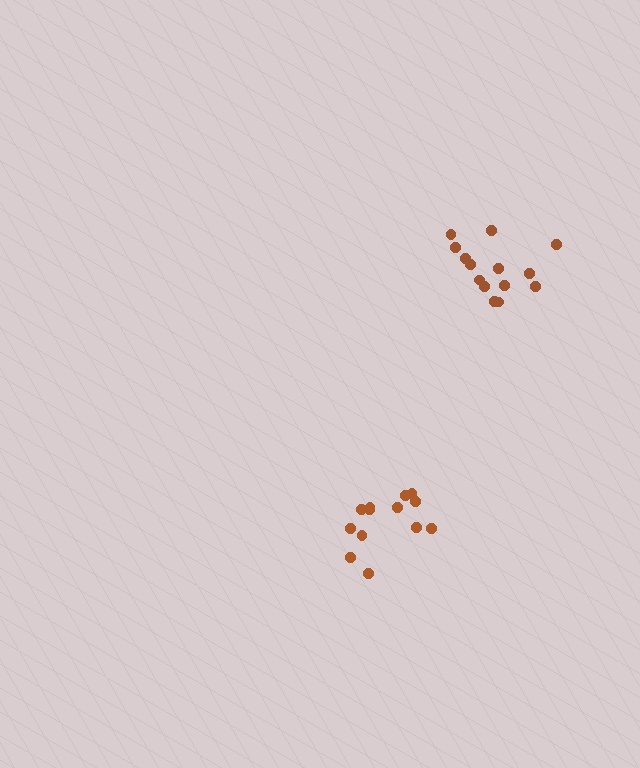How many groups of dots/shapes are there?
There are 2 groups.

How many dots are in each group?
Group 1: 14 dots, Group 2: 13 dots (27 total).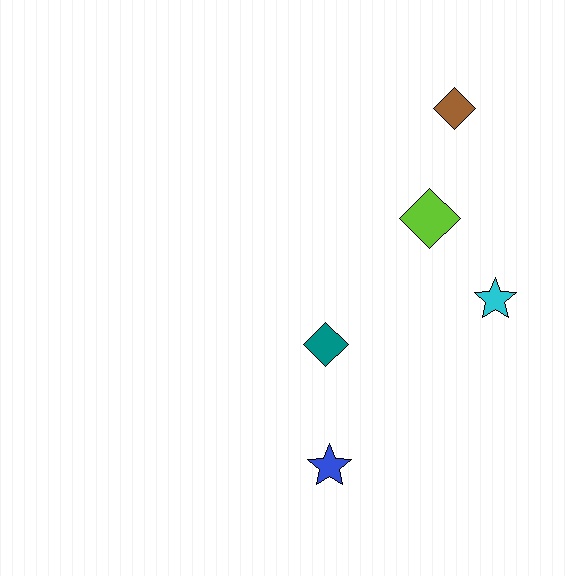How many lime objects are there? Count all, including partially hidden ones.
There is 1 lime object.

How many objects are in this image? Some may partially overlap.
There are 5 objects.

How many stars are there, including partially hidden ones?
There are 2 stars.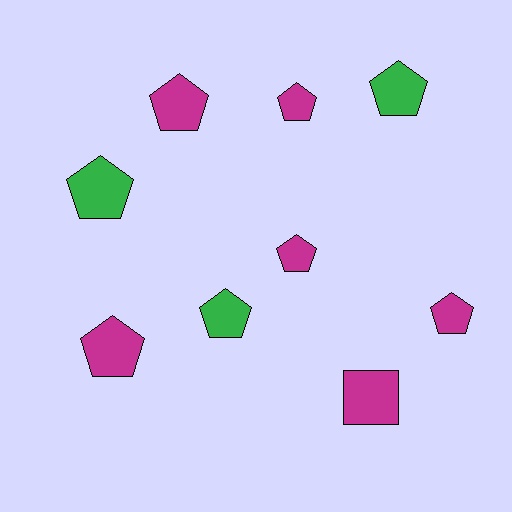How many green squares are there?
There are no green squares.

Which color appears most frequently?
Magenta, with 6 objects.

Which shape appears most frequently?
Pentagon, with 8 objects.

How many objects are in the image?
There are 9 objects.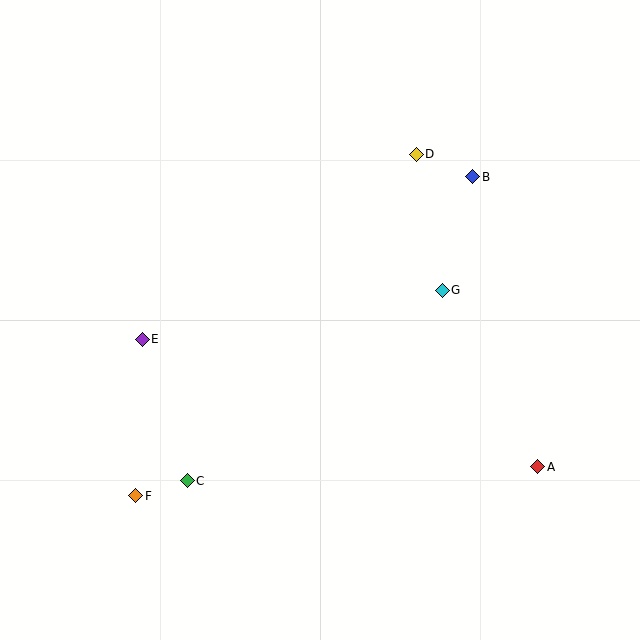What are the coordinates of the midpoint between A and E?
The midpoint between A and E is at (340, 403).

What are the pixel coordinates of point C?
Point C is at (187, 481).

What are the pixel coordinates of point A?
Point A is at (538, 467).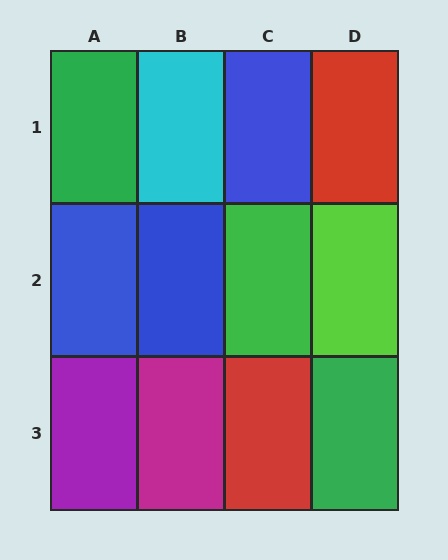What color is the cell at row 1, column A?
Green.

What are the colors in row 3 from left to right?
Purple, magenta, red, green.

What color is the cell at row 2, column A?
Blue.